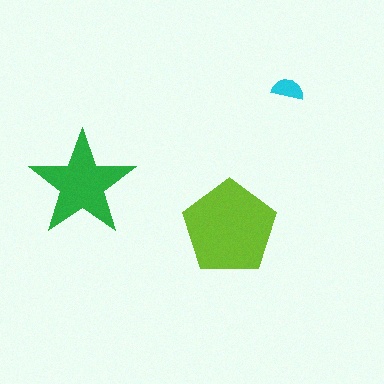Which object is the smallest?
The cyan semicircle.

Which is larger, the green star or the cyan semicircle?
The green star.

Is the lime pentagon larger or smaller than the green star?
Larger.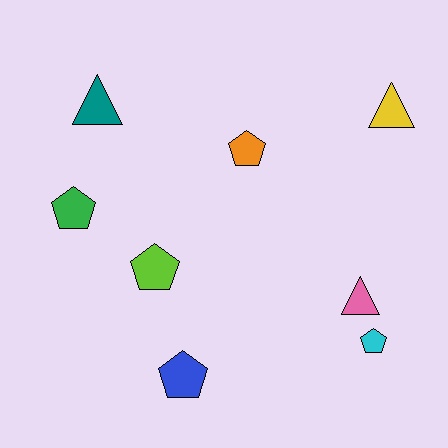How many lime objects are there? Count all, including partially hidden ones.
There is 1 lime object.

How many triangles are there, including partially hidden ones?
There are 3 triangles.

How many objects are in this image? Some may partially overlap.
There are 8 objects.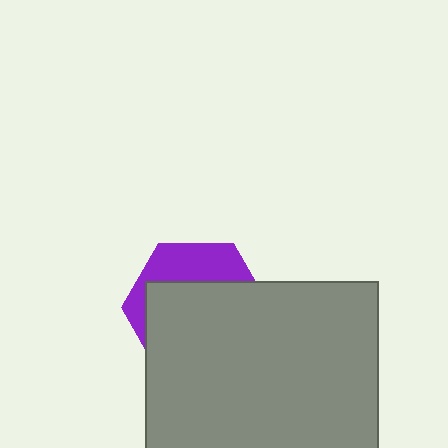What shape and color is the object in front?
The object in front is a gray rectangle.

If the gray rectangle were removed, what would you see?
You would see the complete purple hexagon.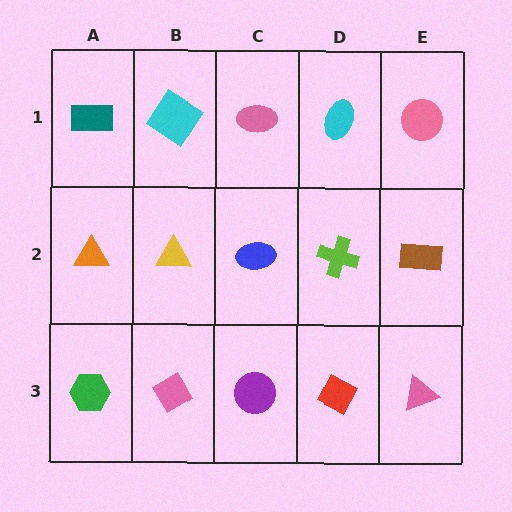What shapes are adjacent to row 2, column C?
A pink ellipse (row 1, column C), a purple circle (row 3, column C), a yellow triangle (row 2, column B), a lime cross (row 2, column D).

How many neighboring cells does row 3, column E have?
2.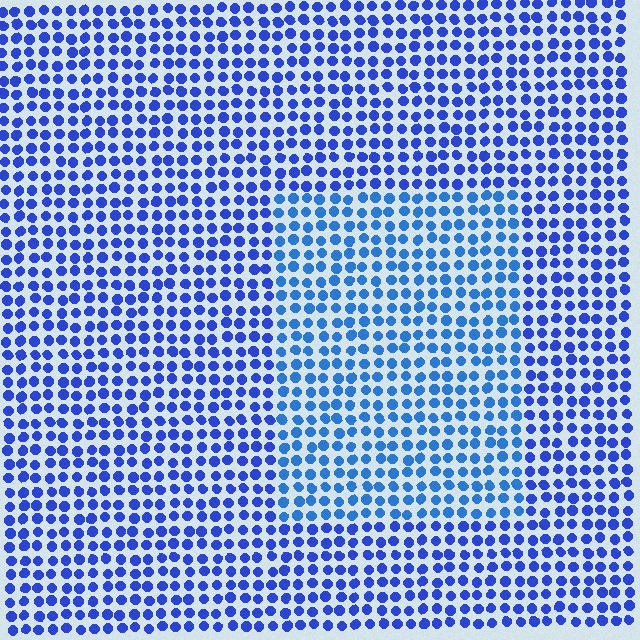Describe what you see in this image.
The image is filled with small blue elements in a uniform arrangement. A rectangle-shaped region is visible where the elements are tinted to a slightly different hue, forming a subtle color boundary.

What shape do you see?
I see a rectangle.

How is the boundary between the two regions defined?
The boundary is defined purely by a slight shift in hue (about 20 degrees). Spacing, size, and orientation are identical on both sides.